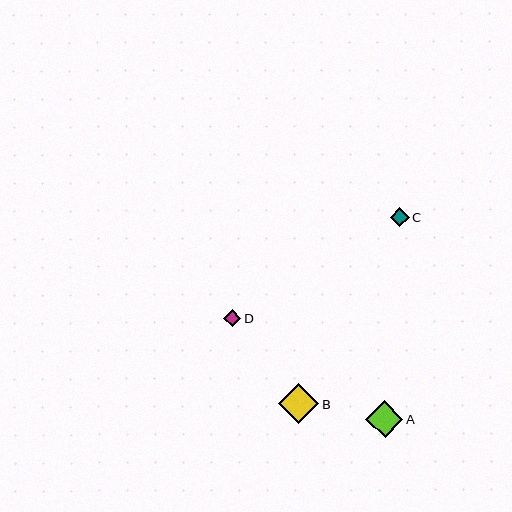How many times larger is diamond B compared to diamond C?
Diamond B is approximately 2.2 times the size of diamond C.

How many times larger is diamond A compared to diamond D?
Diamond A is approximately 2.2 times the size of diamond D.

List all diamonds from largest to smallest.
From largest to smallest: B, A, C, D.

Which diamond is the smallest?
Diamond D is the smallest with a size of approximately 17 pixels.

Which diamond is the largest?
Diamond B is the largest with a size of approximately 40 pixels.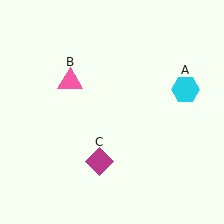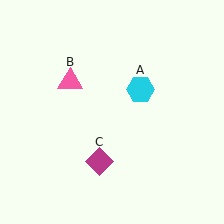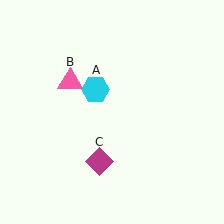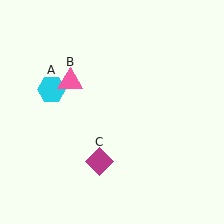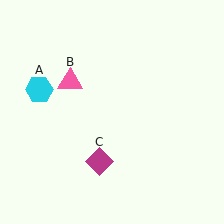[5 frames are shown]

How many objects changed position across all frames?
1 object changed position: cyan hexagon (object A).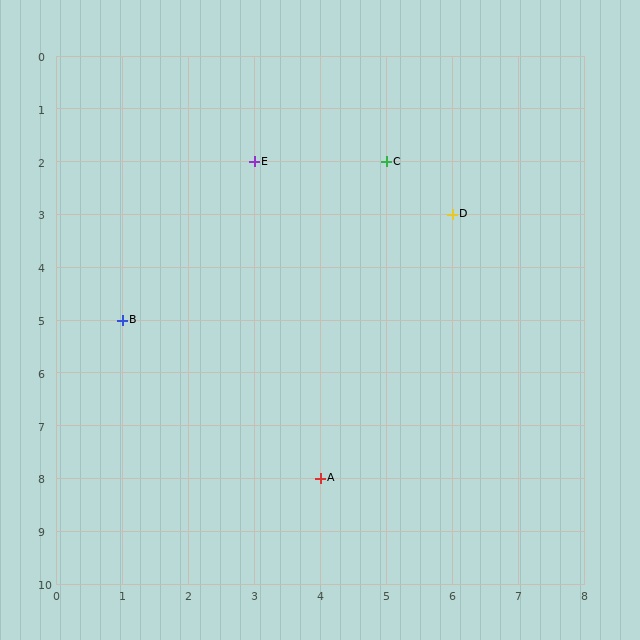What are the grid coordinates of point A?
Point A is at grid coordinates (4, 8).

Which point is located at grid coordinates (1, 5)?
Point B is at (1, 5).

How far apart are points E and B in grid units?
Points E and B are 2 columns and 3 rows apart (about 3.6 grid units diagonally).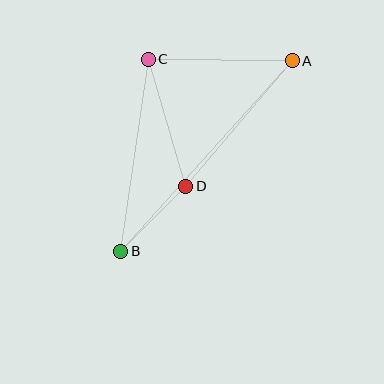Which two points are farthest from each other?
Points A and B are farthest from each other.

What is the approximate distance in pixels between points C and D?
The distance between C and D is approximately 132 pixels.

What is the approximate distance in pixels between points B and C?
The distance between B and C is approximately 194 pixels.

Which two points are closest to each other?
Points B and D are closest to each other.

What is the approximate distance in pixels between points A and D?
The distance between A and D is approximately 164 pixels.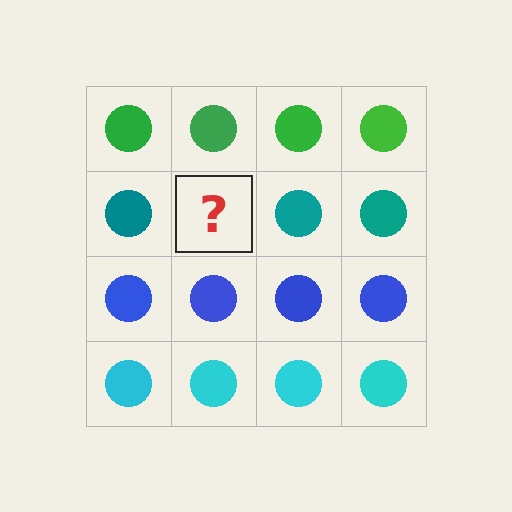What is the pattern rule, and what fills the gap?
The rule is that each row has a consistent color. The gap should be filled with a teal circle.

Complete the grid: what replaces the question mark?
The question mark should be replaced with a teal circle.